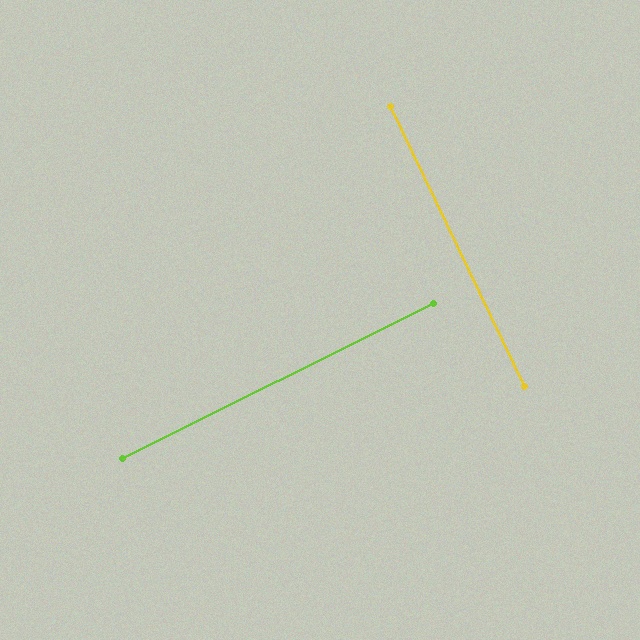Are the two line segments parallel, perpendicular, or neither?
Perpendicular — they meet at approximately 89°.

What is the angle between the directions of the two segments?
Approximately 89 degrees.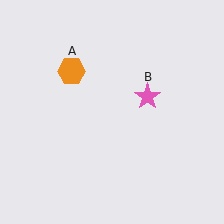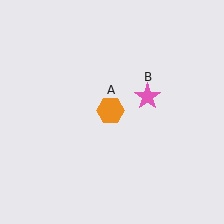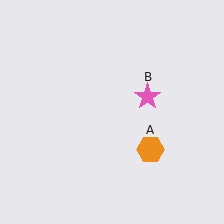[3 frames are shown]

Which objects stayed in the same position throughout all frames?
Pink star (object B) remained stationary.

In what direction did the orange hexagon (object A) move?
The orange hexagon (object A) moved down and to the right.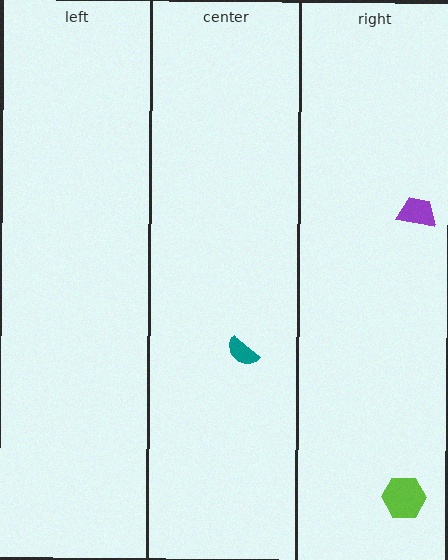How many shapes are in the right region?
2.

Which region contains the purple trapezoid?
The right region.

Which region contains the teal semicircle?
The center region.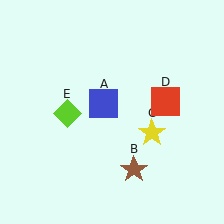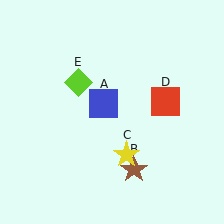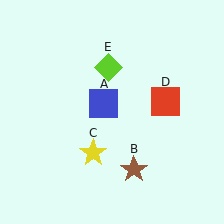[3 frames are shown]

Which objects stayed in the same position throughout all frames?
Blue square (object A) and brown star (object B) and red square (object D) remained stationary.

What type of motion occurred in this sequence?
The yellow star (object C), lime diamond (object E) rotated clockwise around the center of the scene.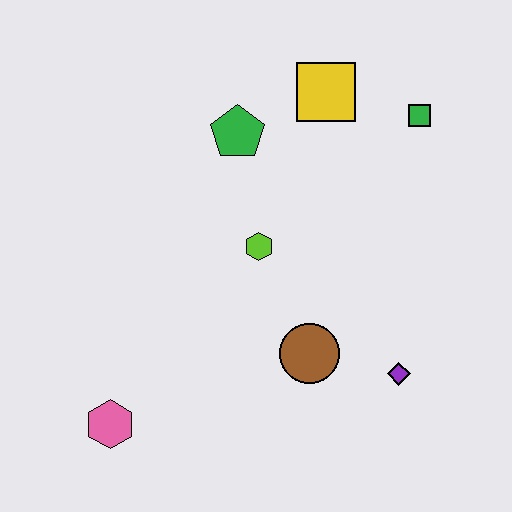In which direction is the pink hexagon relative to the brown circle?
The pink hexagon is to the left of the brown circle.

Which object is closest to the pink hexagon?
The brown circle is closest to the pink hexagon.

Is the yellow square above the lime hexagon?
Yes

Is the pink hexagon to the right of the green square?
No